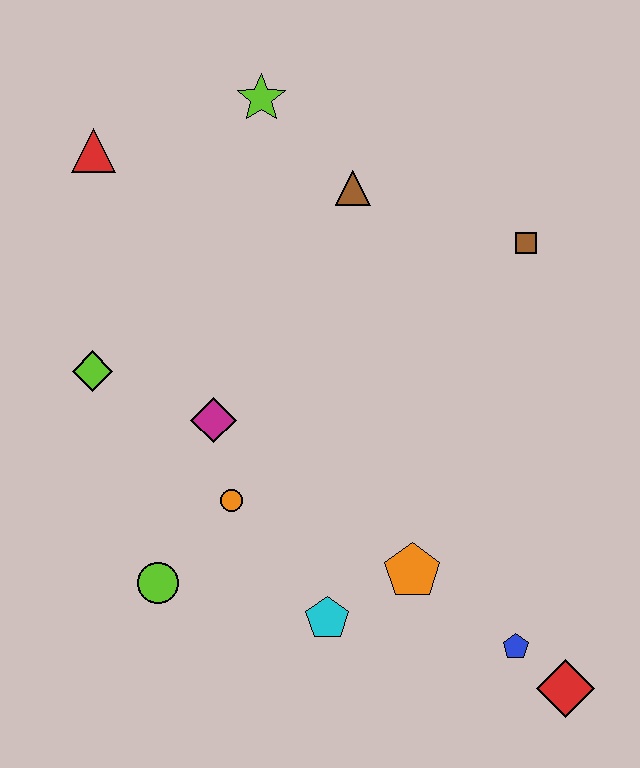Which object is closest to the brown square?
The brown triangle is closest to the brown square.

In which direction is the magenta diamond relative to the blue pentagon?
The magenta diamond is to the left of the blue pentagon.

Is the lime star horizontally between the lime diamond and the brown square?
Yes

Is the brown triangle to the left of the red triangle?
No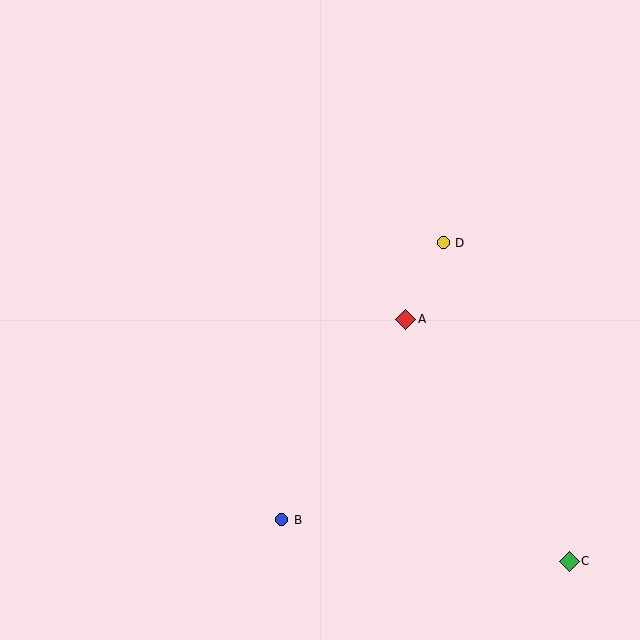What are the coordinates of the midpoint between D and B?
The midpoint between D and B is at (362, 381).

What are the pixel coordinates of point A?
Point A is at (406, 319).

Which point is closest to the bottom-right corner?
Point C is closest to the bottom-right corner.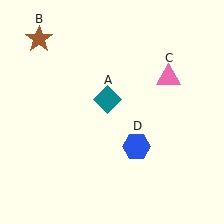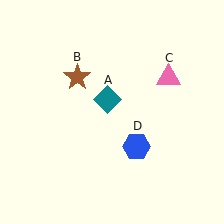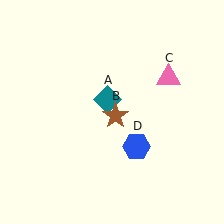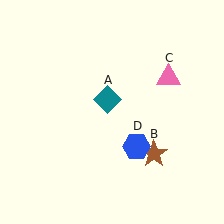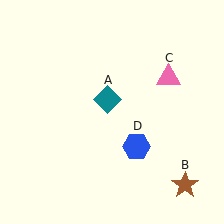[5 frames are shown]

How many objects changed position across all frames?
1 object changed position: brown star (object B).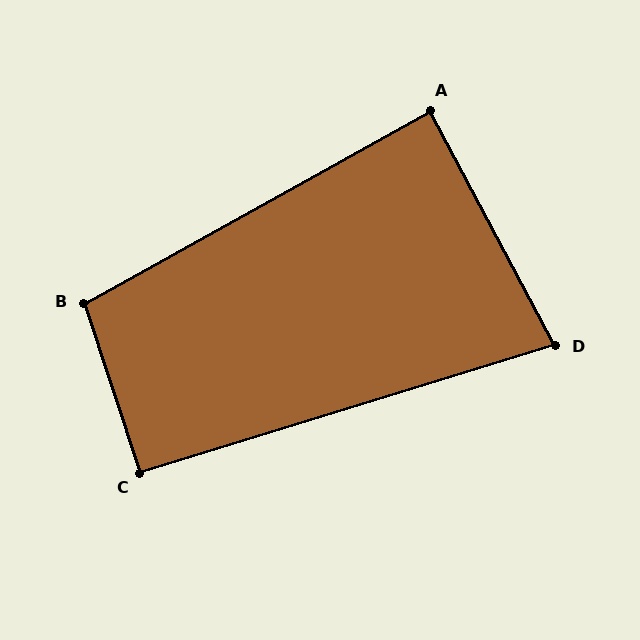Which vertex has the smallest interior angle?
D, at approximately 79 degrees.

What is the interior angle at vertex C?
Approximately 91 degrees (approximately right).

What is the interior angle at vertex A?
Approximately 89 degrees (approximately right).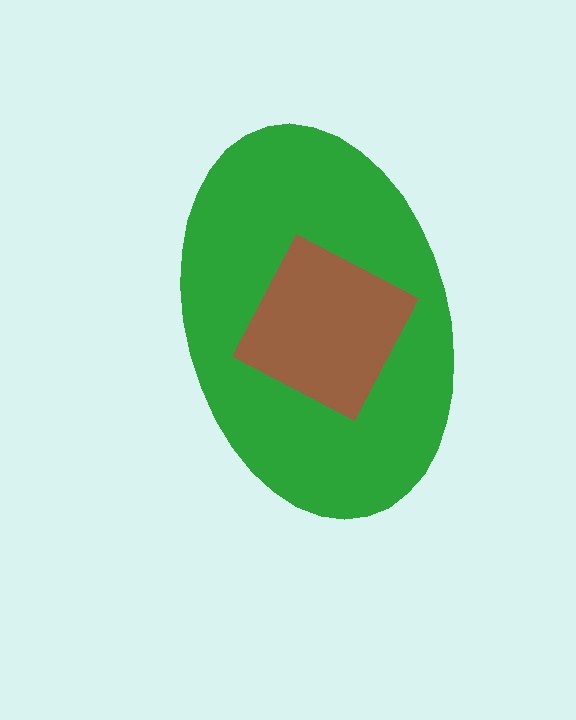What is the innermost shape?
The brown diamond.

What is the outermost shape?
The green ellipse.